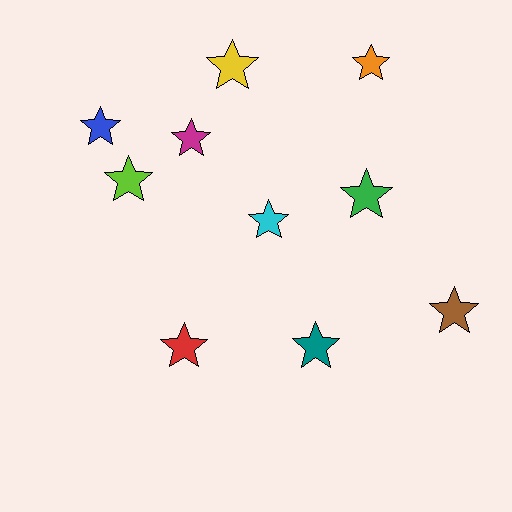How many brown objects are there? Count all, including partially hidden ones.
There is 1 brown object.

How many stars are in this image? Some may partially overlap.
There are 10 stars.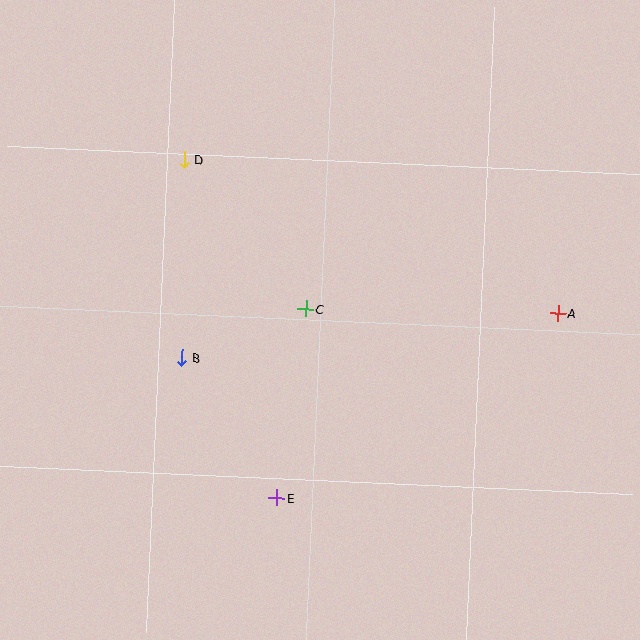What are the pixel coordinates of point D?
Point D is at (184, 160).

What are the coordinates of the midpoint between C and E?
The midpoint between C and E is at (291, 404).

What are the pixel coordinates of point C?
Point C is at (306, 309).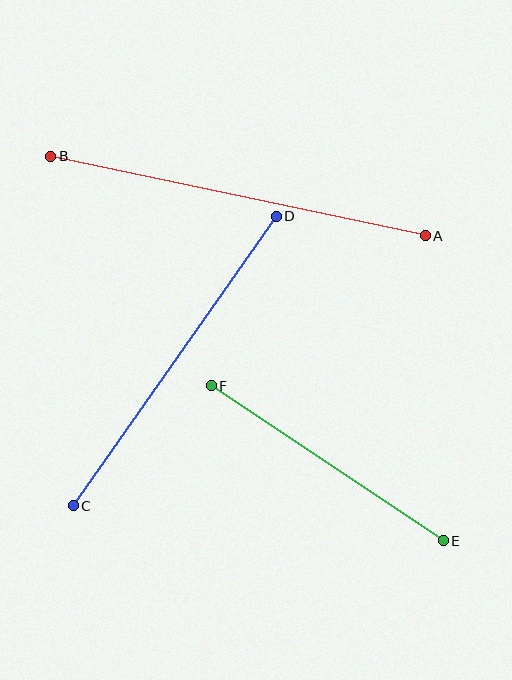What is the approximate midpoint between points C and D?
The midpoint is at approximately (175, 361) pixels.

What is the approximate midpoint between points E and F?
The midpoint is at approximately (327, 463) pixels.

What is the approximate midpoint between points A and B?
The midpoint is at approximately (238, 196) pixels.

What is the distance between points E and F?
The distance is approximately 279 pixels.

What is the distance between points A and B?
The distance is approximately 383 pixels.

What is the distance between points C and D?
The distance is approximately 354 pixels.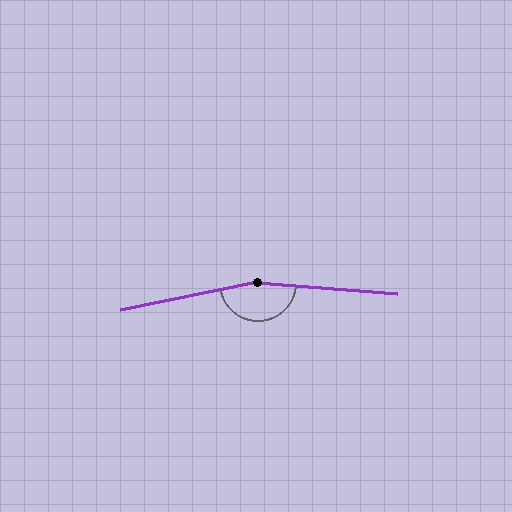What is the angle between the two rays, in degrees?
Approximately 164 degrees.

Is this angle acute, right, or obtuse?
It is obtuse.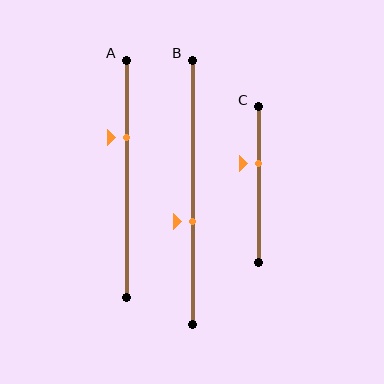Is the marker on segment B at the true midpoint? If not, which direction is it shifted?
No, the marker on segment B is shifted downward by about 11% of the segment length.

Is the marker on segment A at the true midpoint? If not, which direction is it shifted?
No, the marker on segment A is shifted upward by about 17% of the segment length.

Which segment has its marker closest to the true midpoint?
Segment B has its marker closest to the true midpoint.